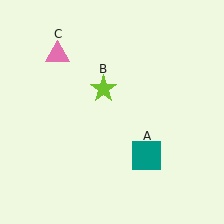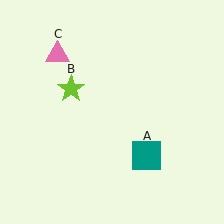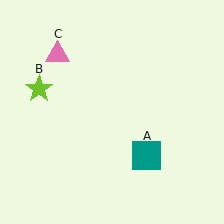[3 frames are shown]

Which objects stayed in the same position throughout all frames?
Teal square (object A) and pink triangle (object C) remained stationary.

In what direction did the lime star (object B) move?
The lime star (object B) moved left.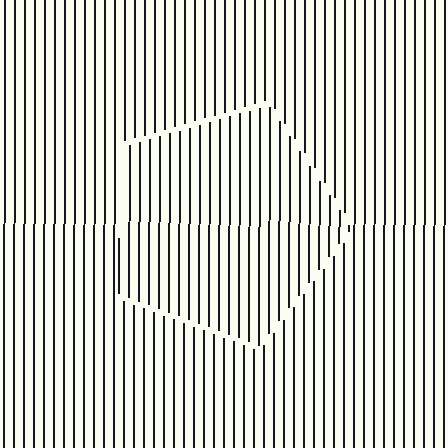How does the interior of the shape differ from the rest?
The interior of the shape contains the same grating, shifted by half a period — the contour is defined by the phase discontinuity where line-ends from the inner and outer gratings abut.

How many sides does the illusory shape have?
5 sides — the line-ends trace a pentagon.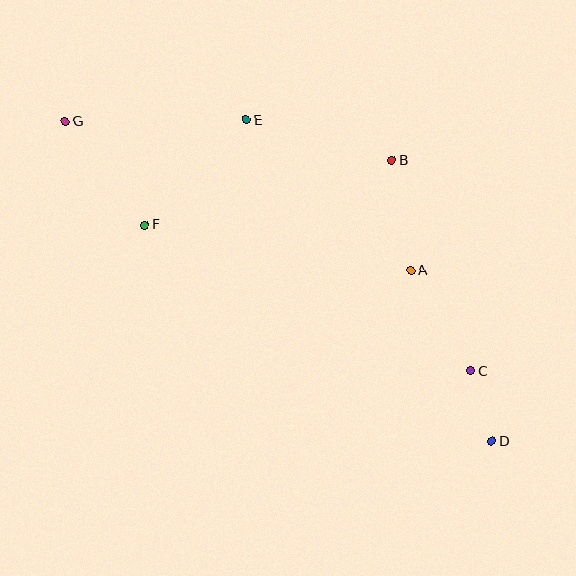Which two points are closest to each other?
Points C and D are closest to each other.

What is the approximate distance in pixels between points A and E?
The distance between A and E is approximately 223 pixels.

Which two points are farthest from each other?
Points D and G are farthest from each other.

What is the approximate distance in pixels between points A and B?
The distance between A and B is approximately 111 pixels.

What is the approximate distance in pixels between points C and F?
The distance between C and F is approximately 357 pixels.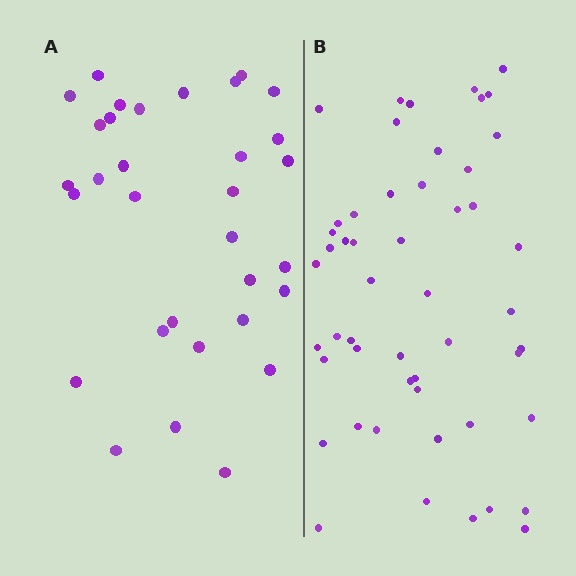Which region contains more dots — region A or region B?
Region B (the right region) has more dots.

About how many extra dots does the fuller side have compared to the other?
Region B has approximately 20 more dots than region A.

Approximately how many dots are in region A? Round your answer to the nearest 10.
About 30 dots. (The exact count is 32, which rounds to 30.)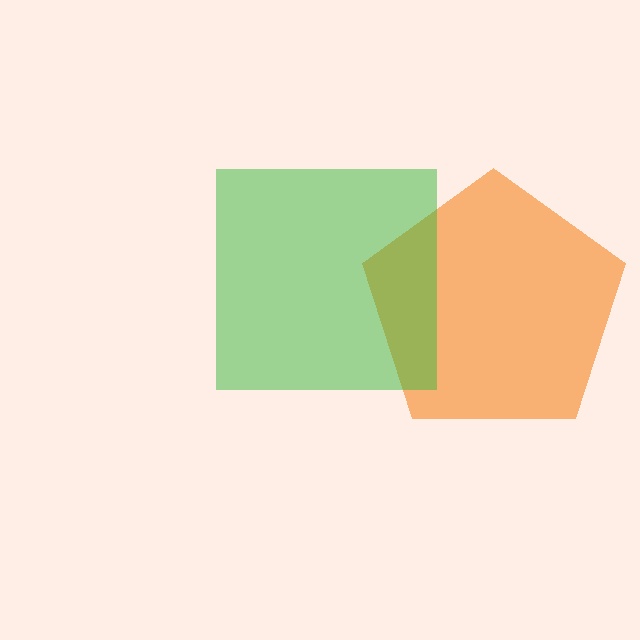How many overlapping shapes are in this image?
There are 2 overlapping shapes in the image.